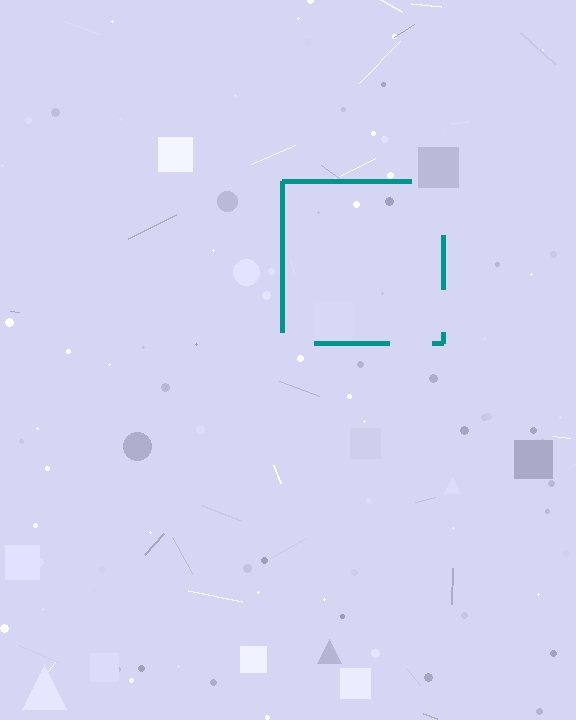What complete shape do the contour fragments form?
The contour fragments form a square.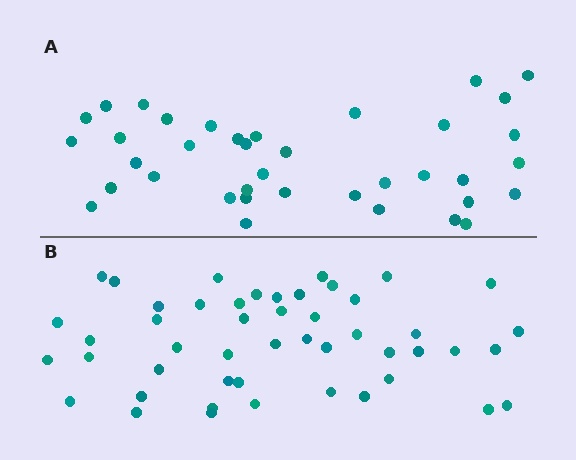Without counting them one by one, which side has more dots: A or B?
Region B (the bottom region) has more dots.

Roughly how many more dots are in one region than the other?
Region B has roughly 10 or so more dots than region A.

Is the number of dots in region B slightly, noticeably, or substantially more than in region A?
Region B has noticeably more, but not dramatically so. The ratio is roughly 1.3 to 1.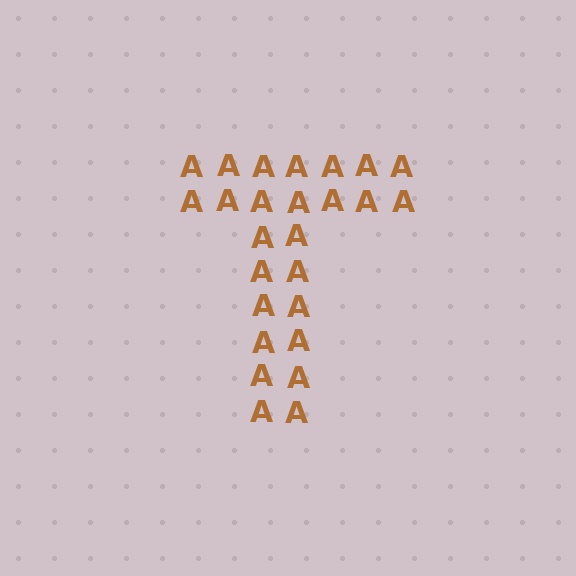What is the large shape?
The large shape is the letter T.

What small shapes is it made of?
It is made of small letter A's.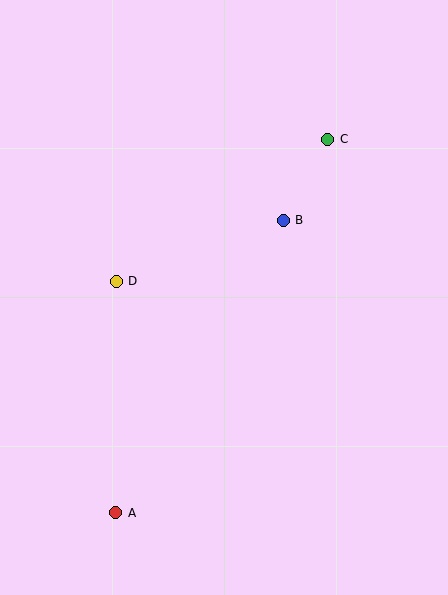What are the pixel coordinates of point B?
Point B is at (283, 220).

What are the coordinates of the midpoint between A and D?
The midpoint between A and D is at (116, 397).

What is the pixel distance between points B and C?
The distance between B and C is 92 pixels.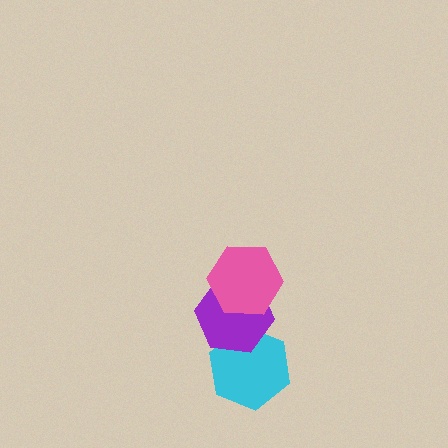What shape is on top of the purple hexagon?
The pink hexagon is on top of the purple hexagon.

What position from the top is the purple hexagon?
The purple hexagon is 2nd from the top.